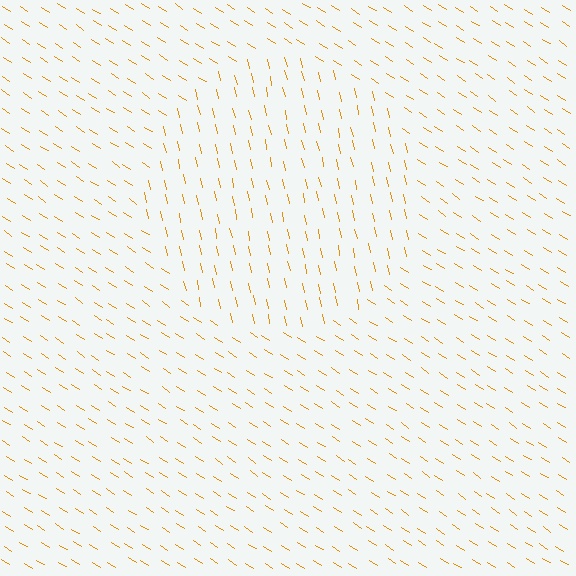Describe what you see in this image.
The image is filled with small orange line segments. A circle region in the image has lines oriented differently from the surrounding lines, creating a visible texture boundary.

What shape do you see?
I see a circle.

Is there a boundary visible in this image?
Yes, there is a texture boundary formed by a change in line orientation.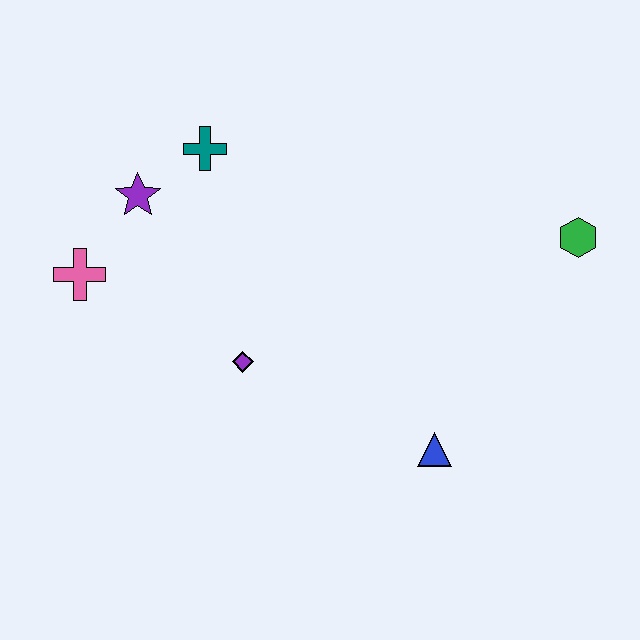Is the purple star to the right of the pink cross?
Yes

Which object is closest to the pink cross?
The purple star is closest to the pink cross.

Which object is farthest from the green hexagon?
The pink cross is farthest from the green hexagon.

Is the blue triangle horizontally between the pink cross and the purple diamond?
No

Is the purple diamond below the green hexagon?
Yes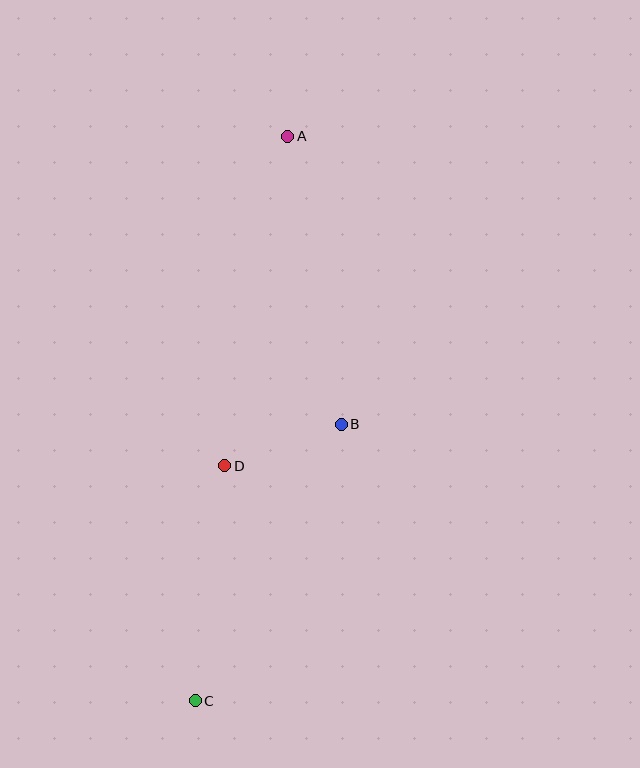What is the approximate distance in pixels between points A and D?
The distance between A and D is approximately 336 pixels.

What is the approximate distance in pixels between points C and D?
The distance between C and D is approximately 237 pixels.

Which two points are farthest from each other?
Points A and C are farthest from each other.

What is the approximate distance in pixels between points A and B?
The distance between A and B is approximately 293 pixels.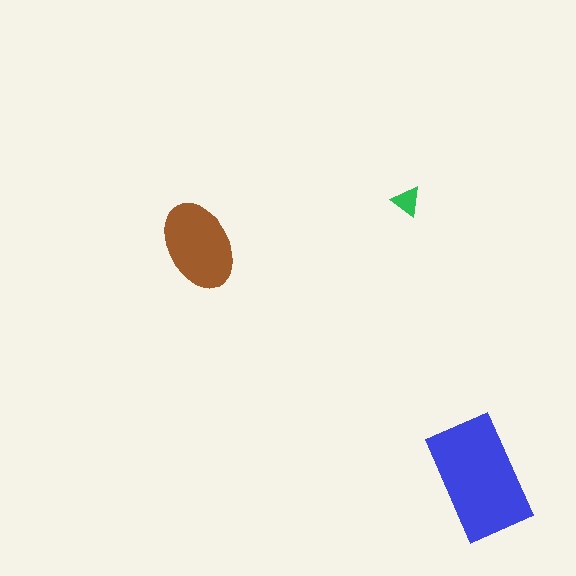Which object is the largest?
The blue rectangle.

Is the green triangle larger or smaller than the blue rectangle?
Smaller.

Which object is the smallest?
The green triangle.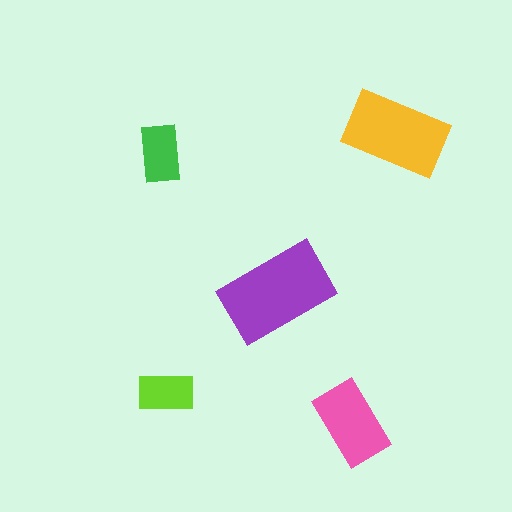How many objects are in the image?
There are 5 objects in the image.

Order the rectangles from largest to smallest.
the purple one, the yellow one, the pink one, the green one, the lime one.